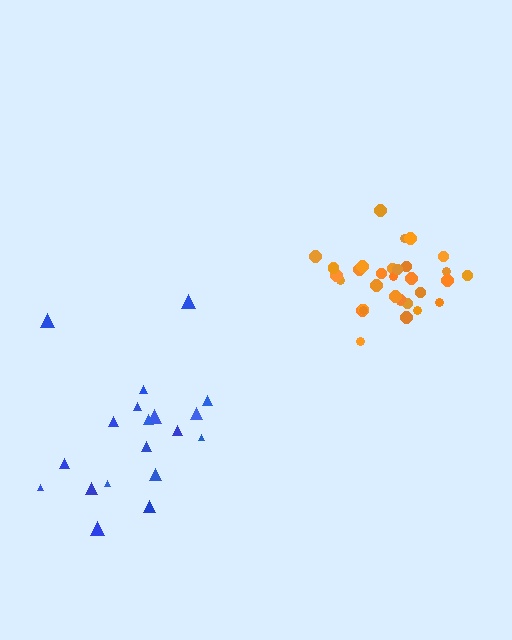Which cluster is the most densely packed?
Orange.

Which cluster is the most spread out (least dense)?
Blue.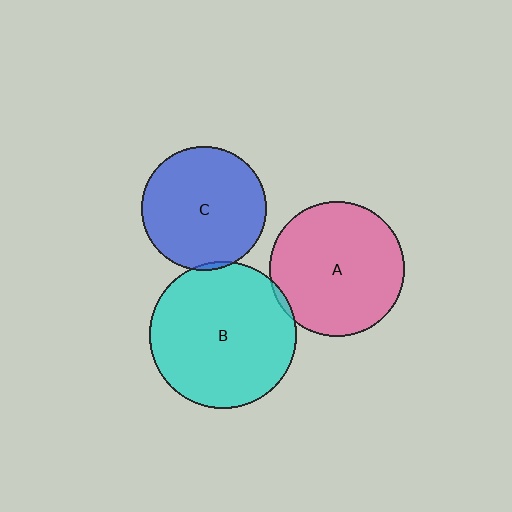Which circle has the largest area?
Circle B (cyan).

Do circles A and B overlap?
Yes.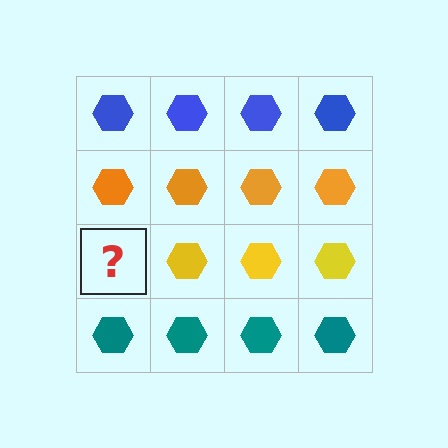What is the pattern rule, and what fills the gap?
The rule is that each row has a consistent color. The gap should be filled with a yellow hexagon.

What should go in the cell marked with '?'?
The missing cell should contain a yellow hexagon.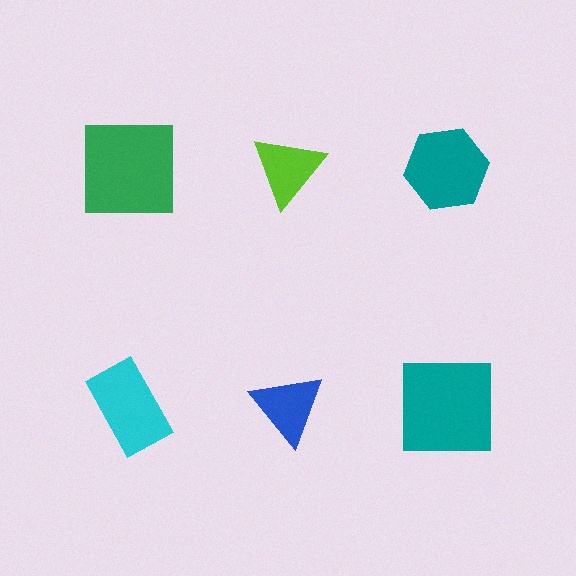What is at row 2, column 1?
A cyan rectangle.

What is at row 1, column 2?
A lime triangle.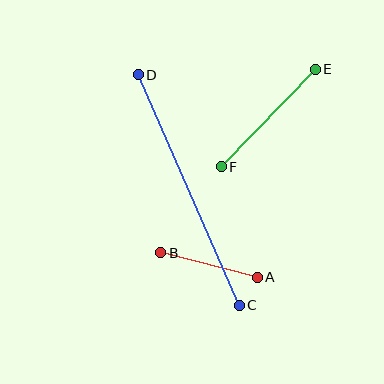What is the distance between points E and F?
The distance is approximately 135 pixels.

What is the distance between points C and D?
The distance is approximately 252 pixels.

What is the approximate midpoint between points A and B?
The midpoint is at approximately (209, 265) pixels.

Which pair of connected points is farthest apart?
Points C and D are farthest apart.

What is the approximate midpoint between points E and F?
The midpoint is at approximately (268, 118) pixels.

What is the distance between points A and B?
The distance is approximately 100 pixels.